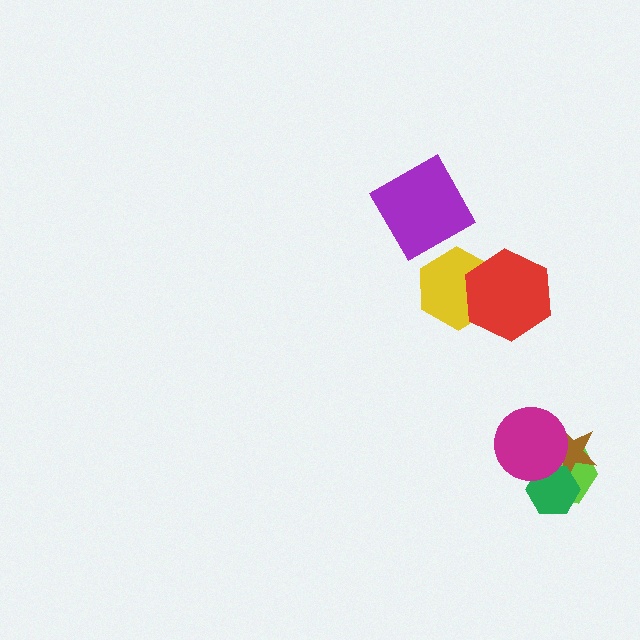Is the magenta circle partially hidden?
No, no other shape covers it.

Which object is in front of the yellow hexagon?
The red hexagon is in front of the yellow hexagon.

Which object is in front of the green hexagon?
The magenta circle is in front of the green hexagon.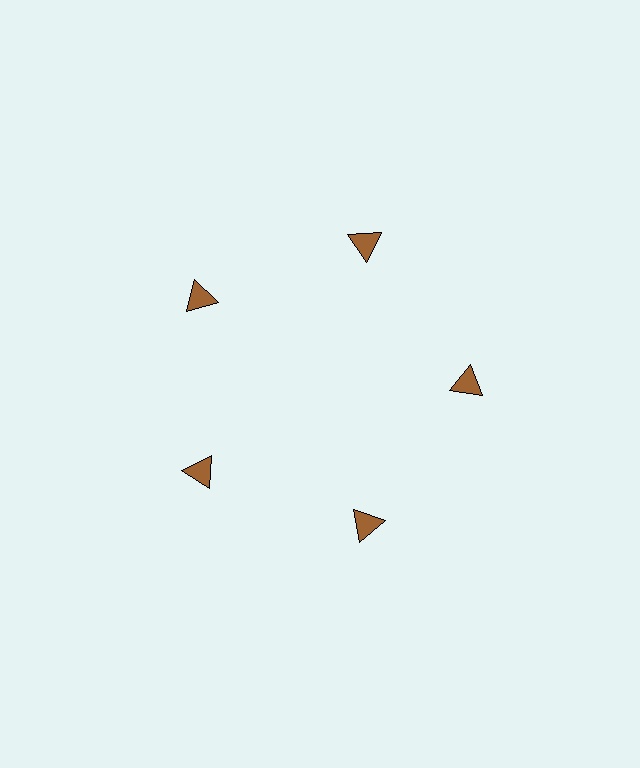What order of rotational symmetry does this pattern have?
This pattern has 5-fold rotational symmetry.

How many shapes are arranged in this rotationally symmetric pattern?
There are 5 shapes, arranged in 5 groups of 1.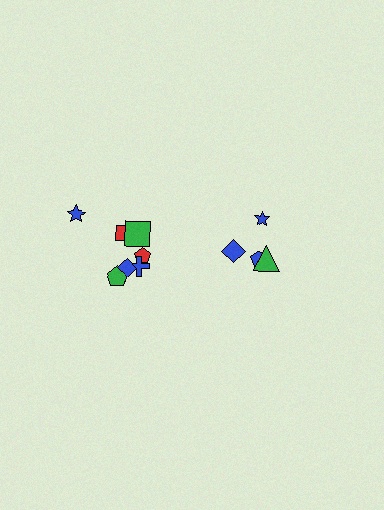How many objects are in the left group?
There are 7 objects.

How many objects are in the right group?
There are 4 objects.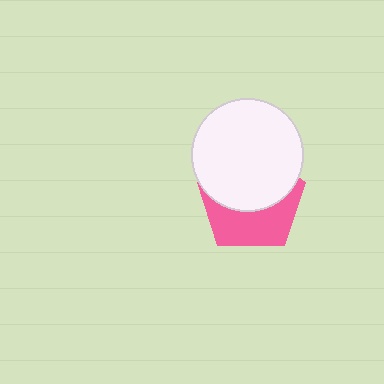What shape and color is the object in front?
The object in front is a white circle.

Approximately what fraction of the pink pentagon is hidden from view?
Roughly 54% of the pink pentagon is hidden behind the white circle.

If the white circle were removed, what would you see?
You would see the complete pink pentagon.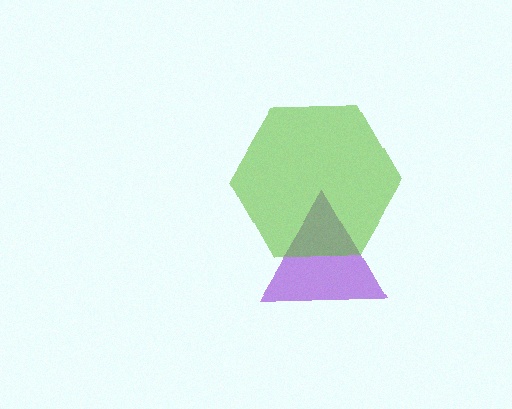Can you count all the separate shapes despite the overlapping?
Yes, there are 2 separate shapes.